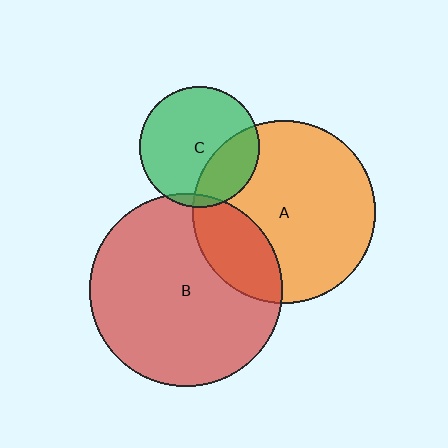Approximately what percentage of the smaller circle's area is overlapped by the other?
Approximately 30%.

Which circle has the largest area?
Circle B (red).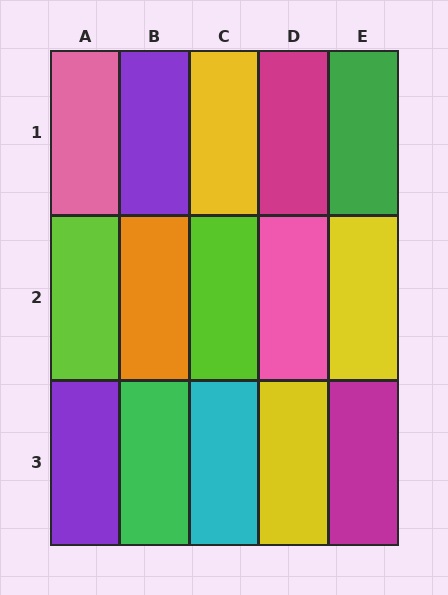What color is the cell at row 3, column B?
Green.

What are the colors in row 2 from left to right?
Lime, orange, lime, pink, yellow.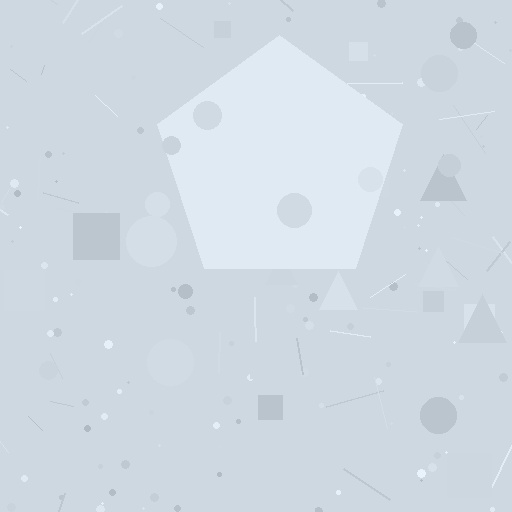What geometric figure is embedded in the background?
A pentagon is embedded in the background.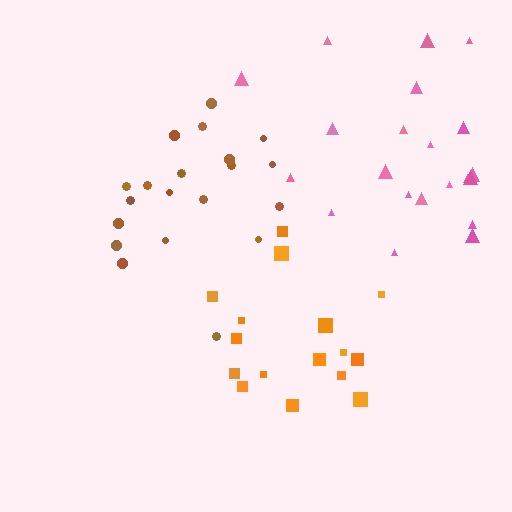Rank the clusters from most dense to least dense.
pink, brown, orange.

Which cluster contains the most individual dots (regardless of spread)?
Pink (21).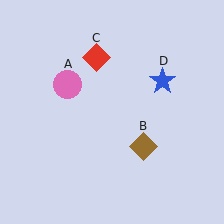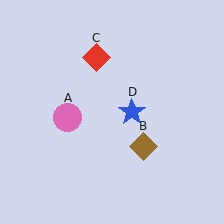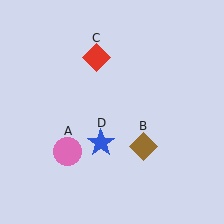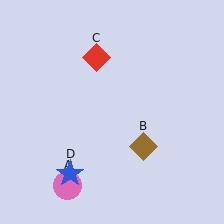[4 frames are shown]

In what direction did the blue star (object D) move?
The blue star (object D) moved down and to the left.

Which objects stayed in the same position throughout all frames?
Brown diamond (object B) and red diamond (object C) remained stationary.